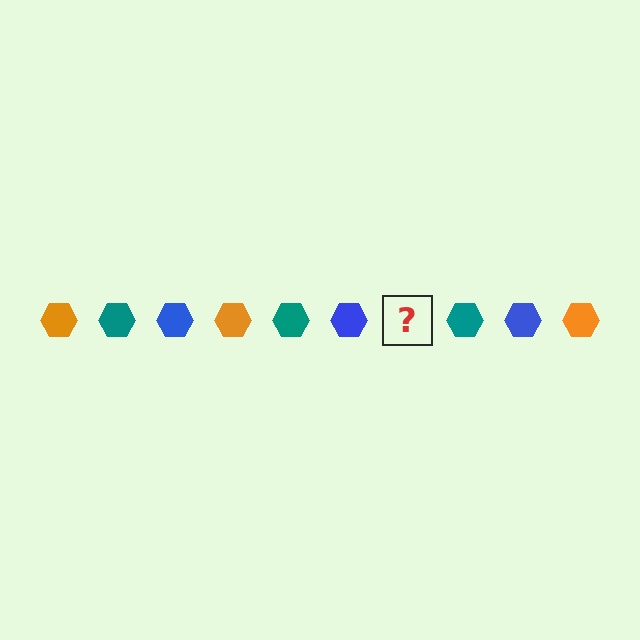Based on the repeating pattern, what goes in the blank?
The blank should be an orange hexagon.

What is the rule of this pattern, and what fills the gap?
The rule is that the pattern cycles through orange, teal, blue hexagons. The gap should be filled with an orange hexagon.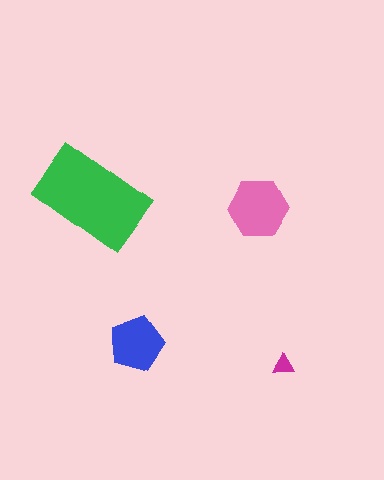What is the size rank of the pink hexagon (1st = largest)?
2nd.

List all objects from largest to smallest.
The green rectangle, the pink hexagon, the blue pentagon, the magenta triangle.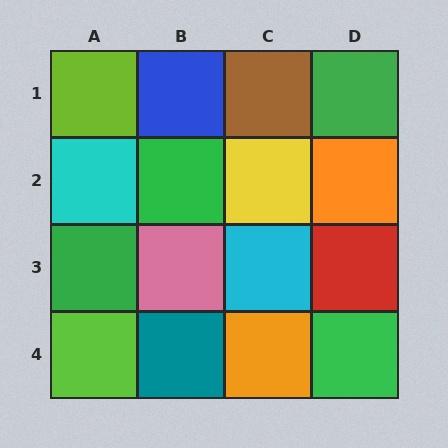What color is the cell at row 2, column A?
Cyan.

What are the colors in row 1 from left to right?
Lime, blue, brown, green.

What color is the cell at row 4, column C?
Orange.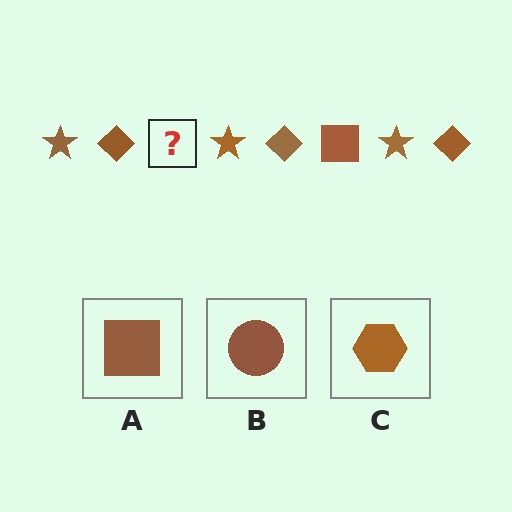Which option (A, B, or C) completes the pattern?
A.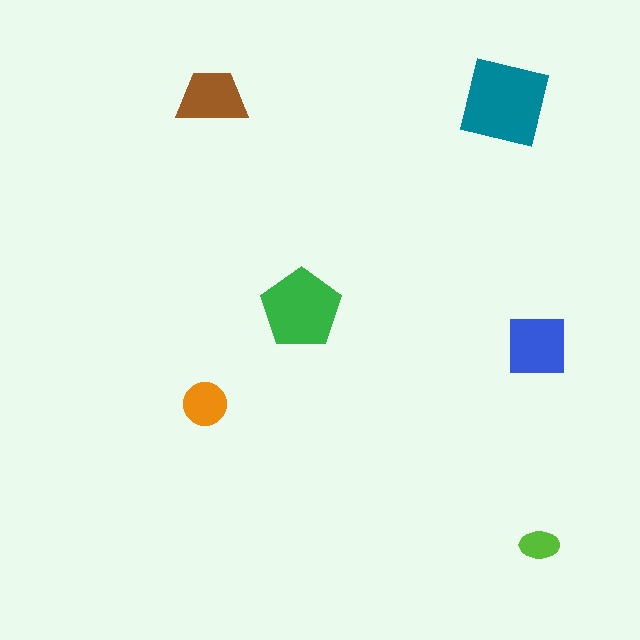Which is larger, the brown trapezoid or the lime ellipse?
The brown trapezoid.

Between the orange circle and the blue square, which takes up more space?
The blue square.